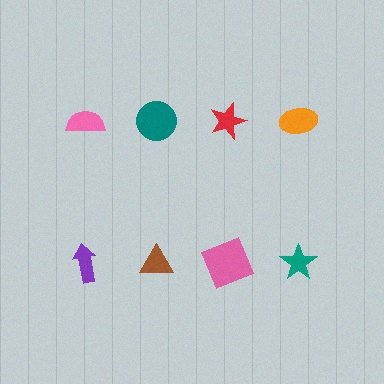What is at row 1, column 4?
An orange ellipse.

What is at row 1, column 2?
A teal circle.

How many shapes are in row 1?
4 shapes.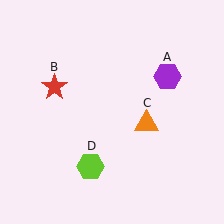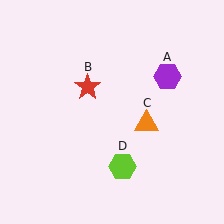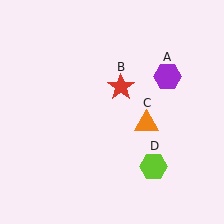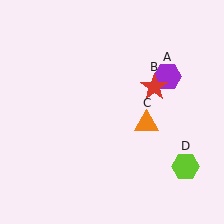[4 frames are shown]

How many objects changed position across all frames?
2 objects changed position: red star (object B), lime hexagon (object D).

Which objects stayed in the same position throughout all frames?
Purple hexagon (object A) and orange triangle (object C) remained stationary.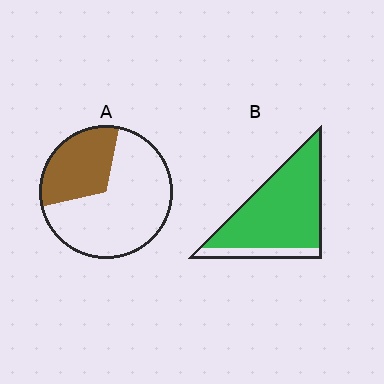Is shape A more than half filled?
No.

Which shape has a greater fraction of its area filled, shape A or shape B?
Shape B.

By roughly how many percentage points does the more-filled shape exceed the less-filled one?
By roughly 50 percentage points (B over A).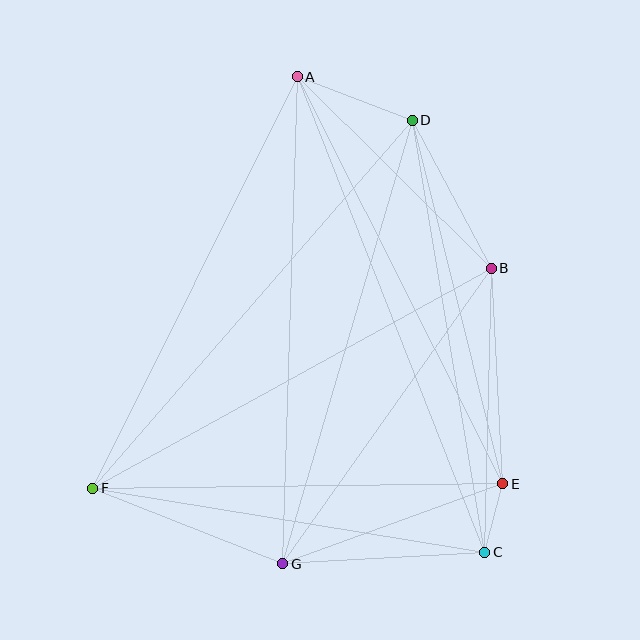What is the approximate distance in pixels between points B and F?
The distance between B and F is approximately 455 pixels.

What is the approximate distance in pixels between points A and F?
The distance between A and F is approximately 460 pixels.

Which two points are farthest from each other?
Points A and C are farthest from each other.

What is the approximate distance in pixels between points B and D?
The distance between B and D is approximately 167 pixels.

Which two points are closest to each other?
Points C and E are closest to each other.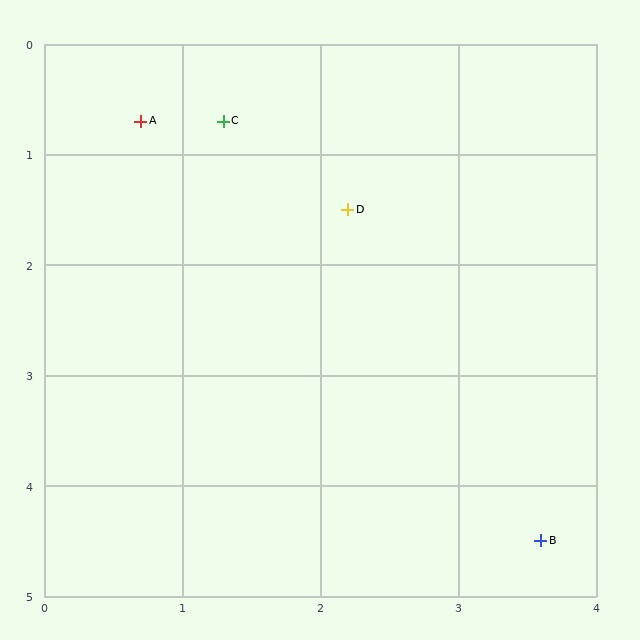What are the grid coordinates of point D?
Point D is at approximately (2.2, 1.5).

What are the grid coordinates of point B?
Point B is at approximately (3.6, 4.5).